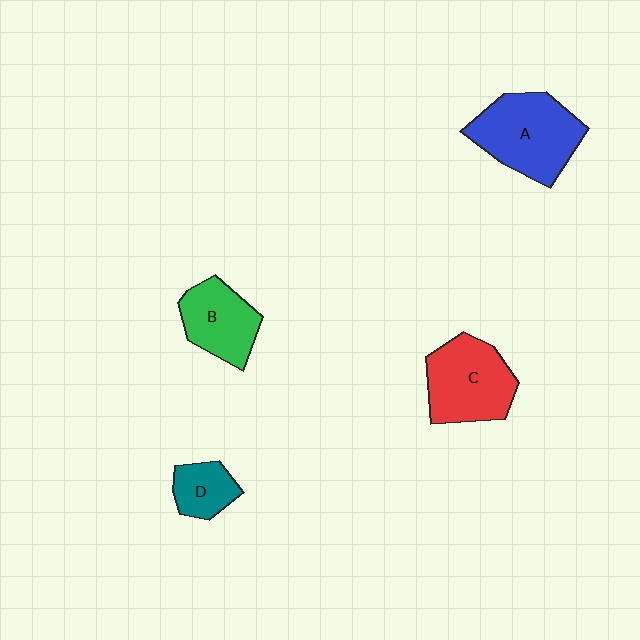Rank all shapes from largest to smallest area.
From largest to smallest: A (blue), C (red), B (green), D (teal).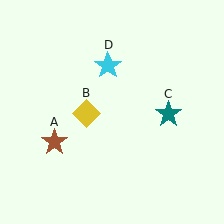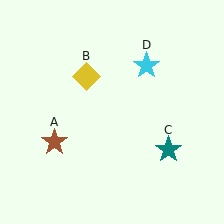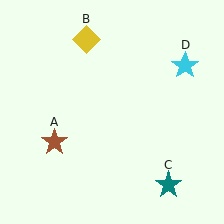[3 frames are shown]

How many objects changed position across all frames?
3 objects changed position: yellow diamond (object B), teal star (object C), cyan star (object D).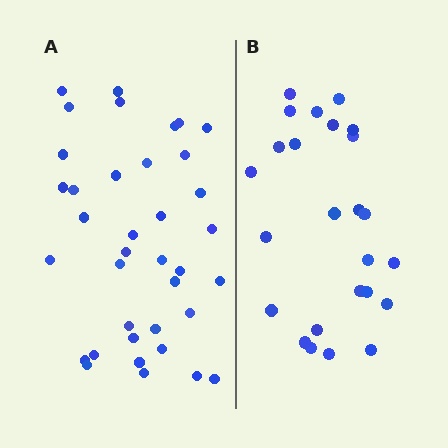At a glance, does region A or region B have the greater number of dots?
Region A (the left region) has more dots.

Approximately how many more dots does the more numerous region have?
Region A has roughly 12 or so more dots than region B.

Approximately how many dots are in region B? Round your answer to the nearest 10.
About 20 dots. (The exact count is 25, which rounds to 20.)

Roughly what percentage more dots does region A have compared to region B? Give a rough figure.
About 50% more.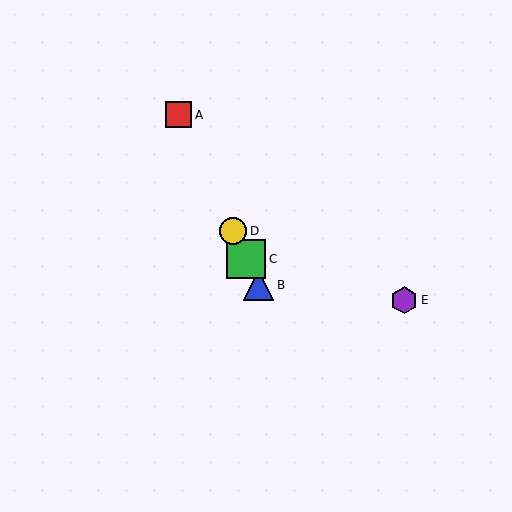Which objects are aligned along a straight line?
Objects A, B, C, D are aligned along a straight line.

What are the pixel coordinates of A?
Object A is at (178, 115).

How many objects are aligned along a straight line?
4 objects (A, B, C, D) are aligned along a straight line.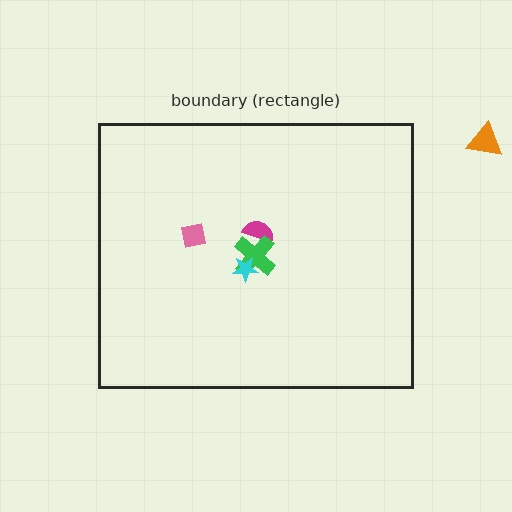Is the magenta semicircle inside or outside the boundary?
Inside.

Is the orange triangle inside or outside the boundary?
Outside.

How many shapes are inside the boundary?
4 inside, 1 outside.